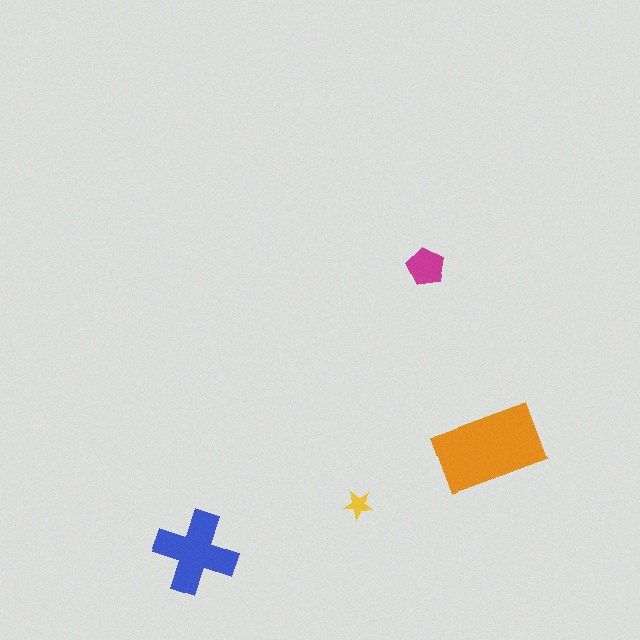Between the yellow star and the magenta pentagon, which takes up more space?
The magenta pentagon.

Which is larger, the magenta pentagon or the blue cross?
The blue cross.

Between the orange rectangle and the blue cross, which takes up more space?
The orange rectangle.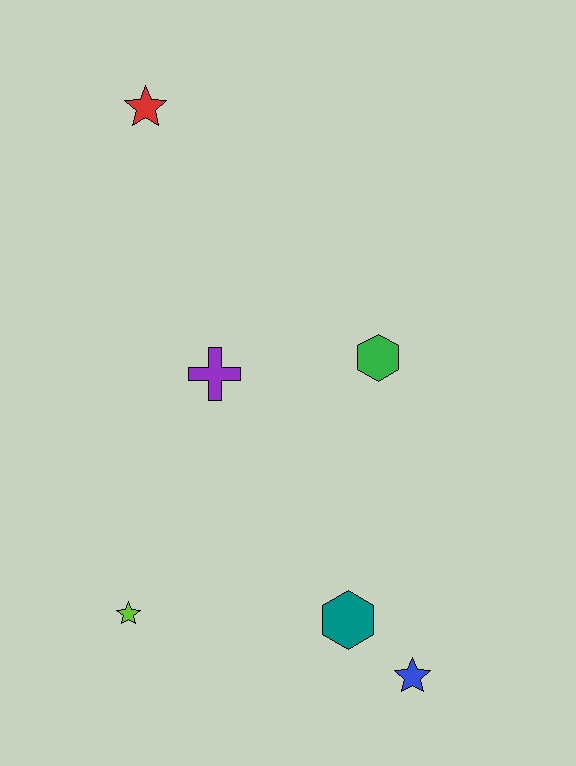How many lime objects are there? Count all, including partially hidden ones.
There is 1 lime object.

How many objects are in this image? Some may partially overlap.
There are 6 objects.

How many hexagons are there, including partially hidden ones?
There are 2 hexagons.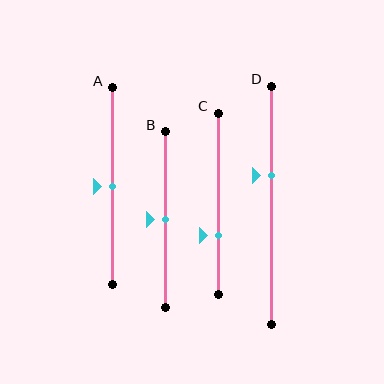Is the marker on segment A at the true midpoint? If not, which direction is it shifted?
Yes, the marker on segment A is at the true midpoint.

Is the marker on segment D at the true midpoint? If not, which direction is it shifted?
No, the marker on segment D is shifted upward by about 13% of the segment length.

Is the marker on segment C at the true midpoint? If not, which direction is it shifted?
No, the marker on segment C is shifted downward by about 18% of the segment length.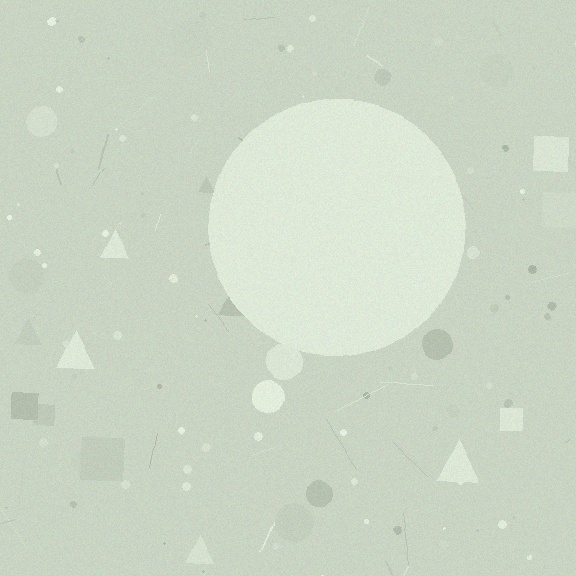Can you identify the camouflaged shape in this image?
The camouflaged shape is a circle.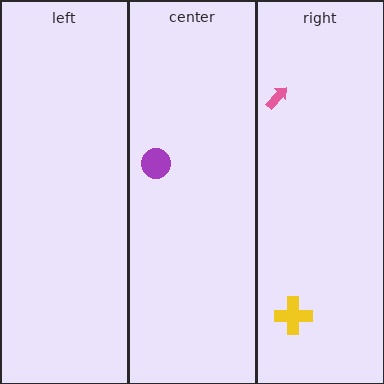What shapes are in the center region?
The purple circle.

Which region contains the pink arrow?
The right region.